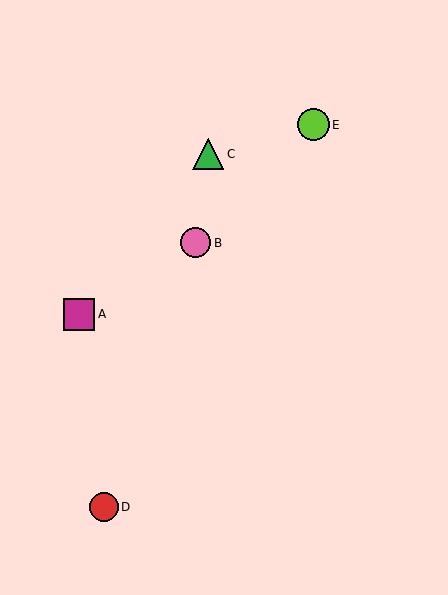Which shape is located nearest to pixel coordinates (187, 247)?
The pink circle (labeled B) at (196, 243) is nearest to that location.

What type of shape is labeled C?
Shape C is a green triangle.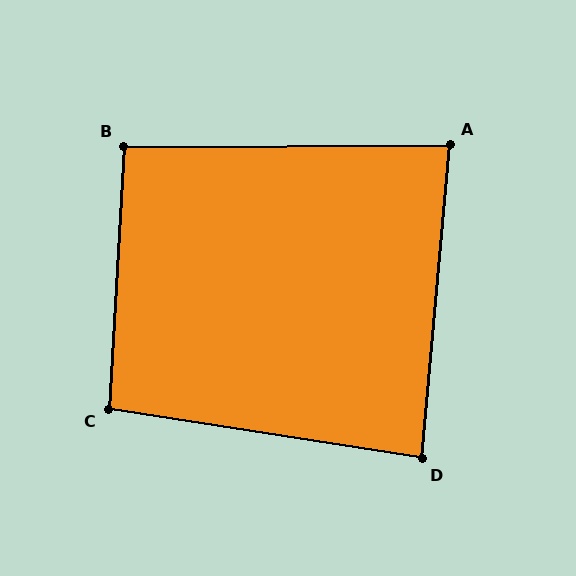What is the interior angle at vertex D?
Approximately 86 degrees (approximately right).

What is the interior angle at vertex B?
Approximately 94 degrees (approximately right).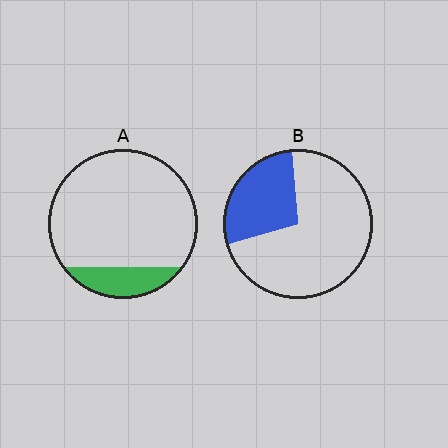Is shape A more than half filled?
No.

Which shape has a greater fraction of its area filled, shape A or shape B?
Shape B.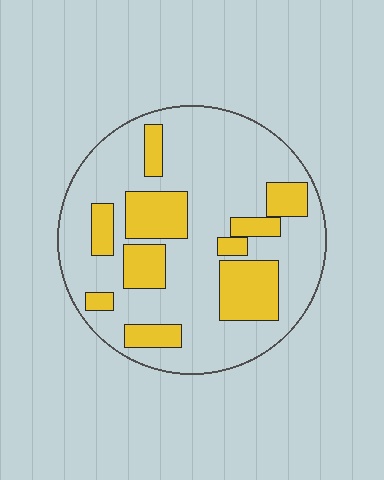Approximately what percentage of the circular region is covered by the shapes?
Approximately 30%.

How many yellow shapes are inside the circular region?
10.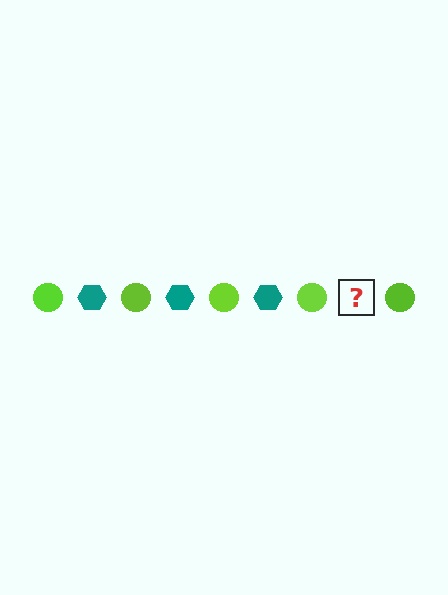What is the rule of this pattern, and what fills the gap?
The rule is that the pattern alternates between lime circle and teal hexagon. The gap should be filled with a teal hexagon.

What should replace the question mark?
The question mark should be replaced with a teal hexagon.